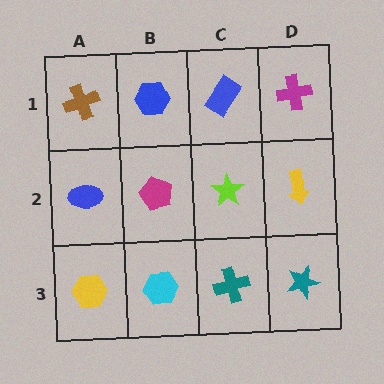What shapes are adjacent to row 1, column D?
A yellow arrow (row 2, column D), a blue rectangle (row 1, column C).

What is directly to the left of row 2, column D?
A lime star.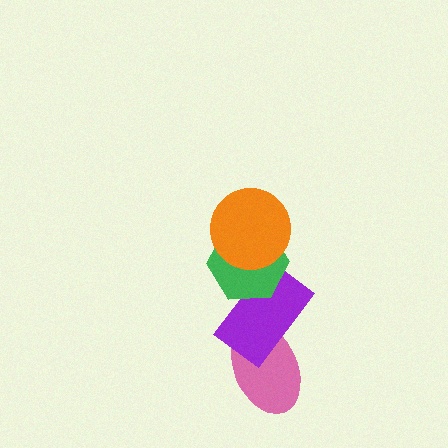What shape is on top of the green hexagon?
The orange circle is on top of the green hexagon.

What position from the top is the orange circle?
The orange circle is 1st from the top.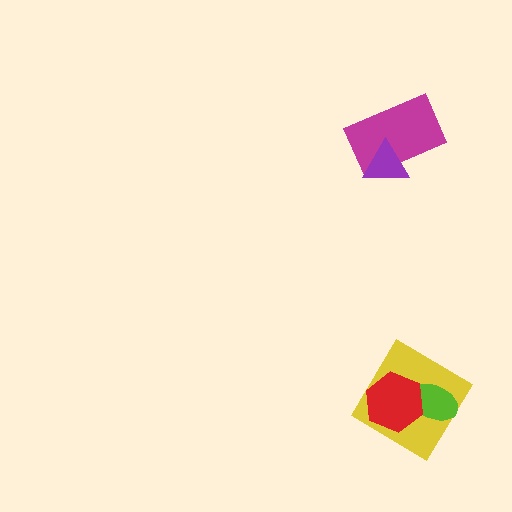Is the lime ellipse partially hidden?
Yes, it is partially covered by another shape.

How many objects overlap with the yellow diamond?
2 objects overlap with the yellow diamond.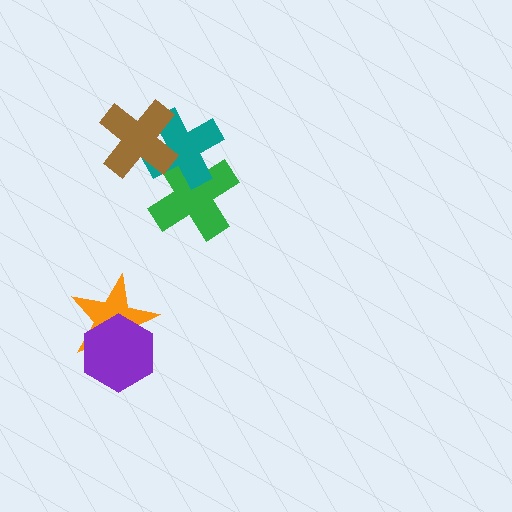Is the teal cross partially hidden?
Yes, it is partially covered by another shape.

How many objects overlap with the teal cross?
2 objects overlap with the teal cross.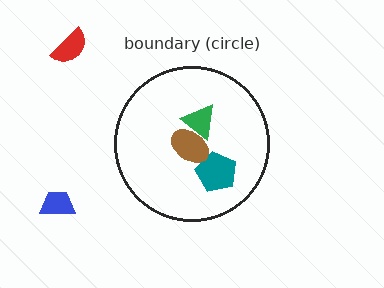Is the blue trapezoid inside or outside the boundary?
Outside.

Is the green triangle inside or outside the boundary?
Inside.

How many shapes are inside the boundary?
3 inside, 2 outside.